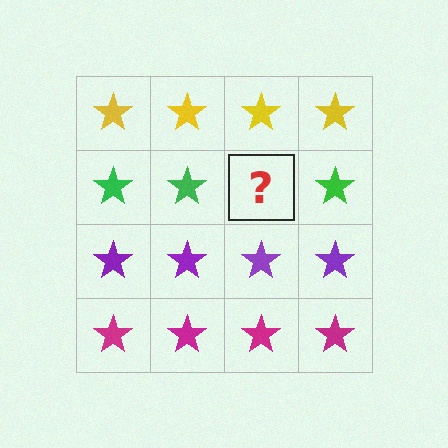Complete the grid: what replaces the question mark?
The question mark should be replaced with a green star.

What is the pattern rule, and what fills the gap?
The rule is that each row has a consistent color. The gap should be filled with a green star.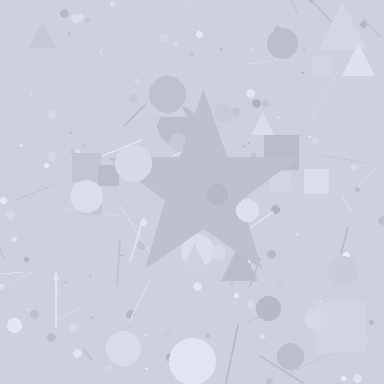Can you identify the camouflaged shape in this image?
The camouflaged shape is a star.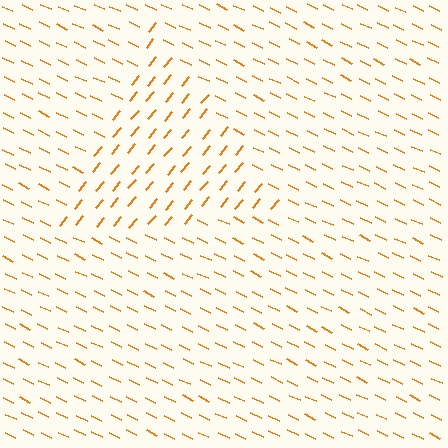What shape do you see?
I see a triangle.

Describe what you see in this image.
The image is filled with small orange line segments. A triangle region in the image has lines oriented differently from the surrounding lines, creating a visible texture boundary.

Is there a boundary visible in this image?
Yes, there is a texture boundary formed by a change in line orientation.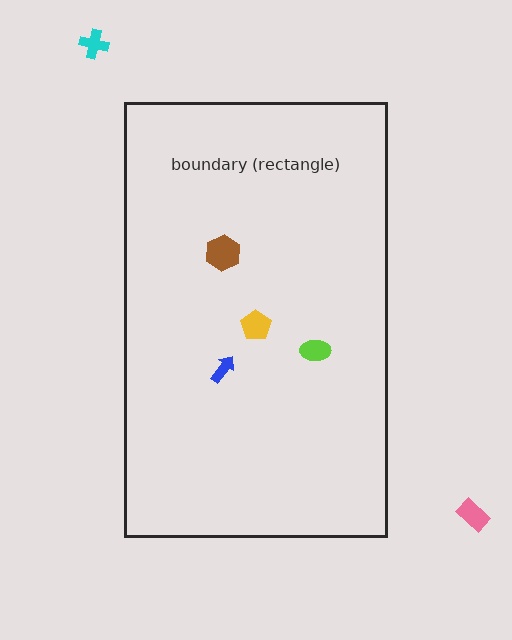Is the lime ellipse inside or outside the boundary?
Inside.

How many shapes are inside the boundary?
4 inside, 2 outside.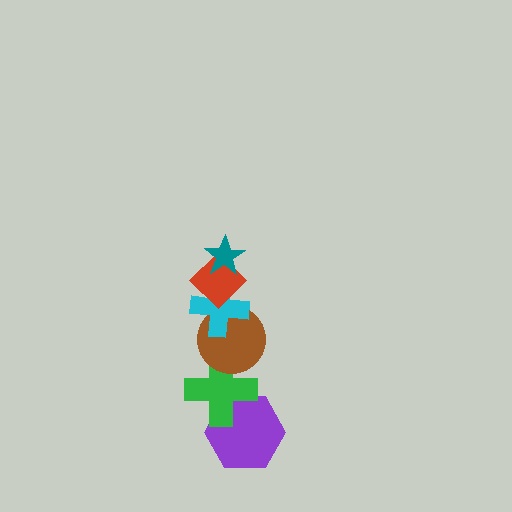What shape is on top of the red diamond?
The teal star is on top of the red diamond.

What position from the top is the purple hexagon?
The purple hexagon is 6th from the top.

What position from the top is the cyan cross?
The cyan cross is 3rd from the top.